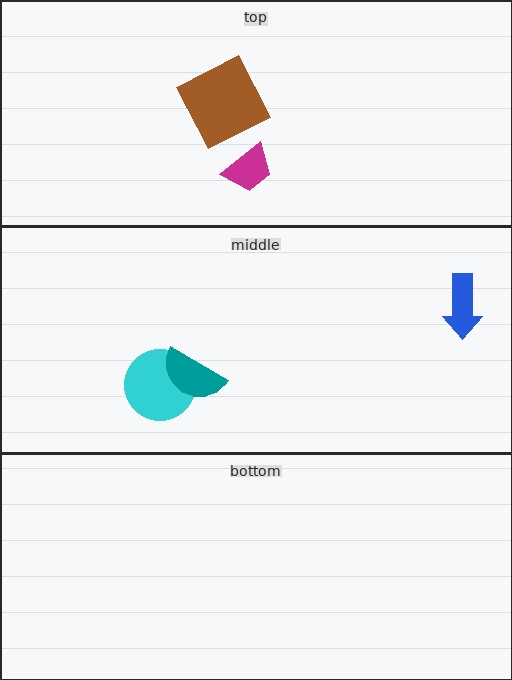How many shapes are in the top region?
2.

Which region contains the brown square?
The top region.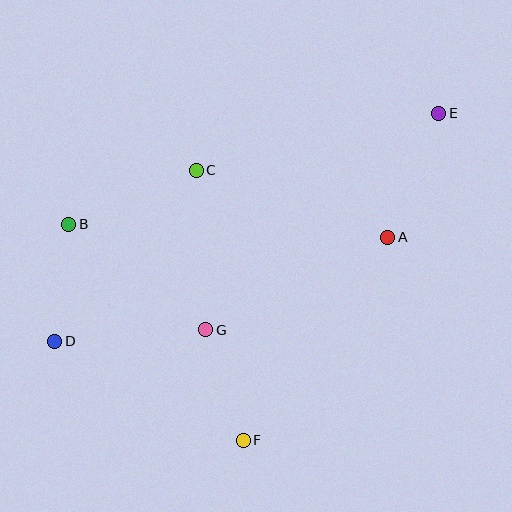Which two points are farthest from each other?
Points D and E are farthest from each other.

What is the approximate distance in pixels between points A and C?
The distance between A and C is approximately 203 pixels.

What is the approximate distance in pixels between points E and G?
The distance between E and G is approximately 318 pixels.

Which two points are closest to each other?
Points F and G are closest to each other.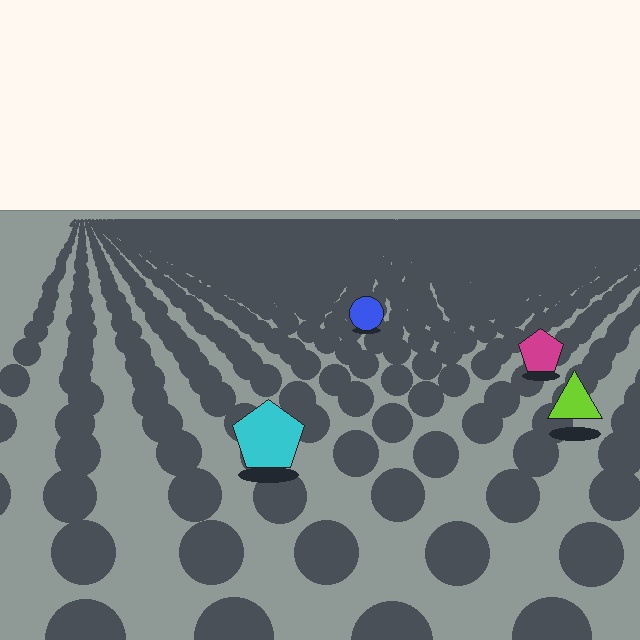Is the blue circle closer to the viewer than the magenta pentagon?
No. The magenta pentagon is closer — you can tell from the texture gradient: the ground texture is coarser near it.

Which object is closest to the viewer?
The cyan pentagon is closest. The texture marks near it are larger and more spread out.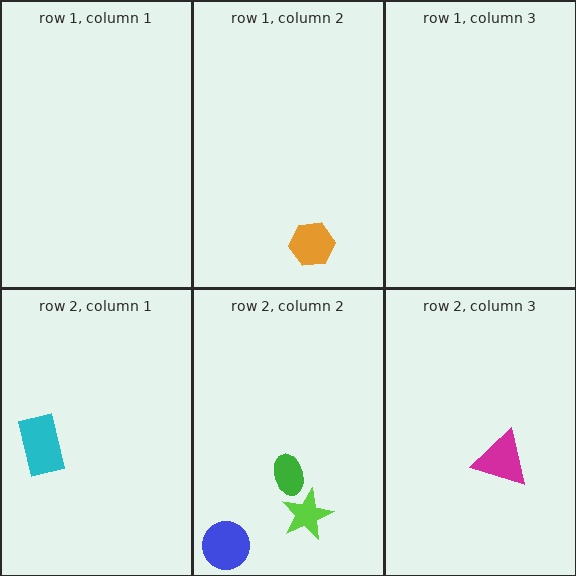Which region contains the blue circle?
The row 2, column 2 region.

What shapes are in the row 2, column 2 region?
The blue circle, the green ellipse, the lime star.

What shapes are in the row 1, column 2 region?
The orange hexagon.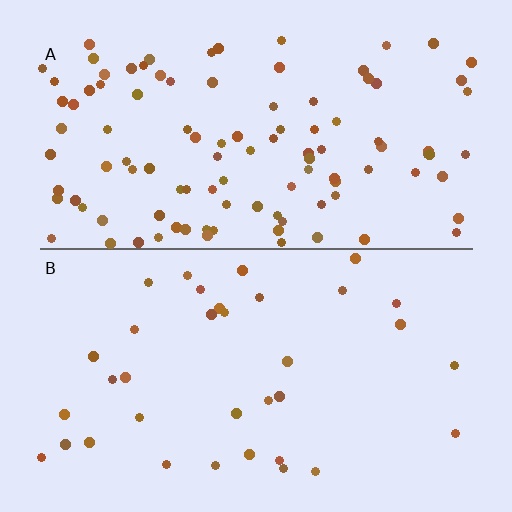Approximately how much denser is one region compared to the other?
Approximately 3.1× — region A over region B.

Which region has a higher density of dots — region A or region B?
A (the top).